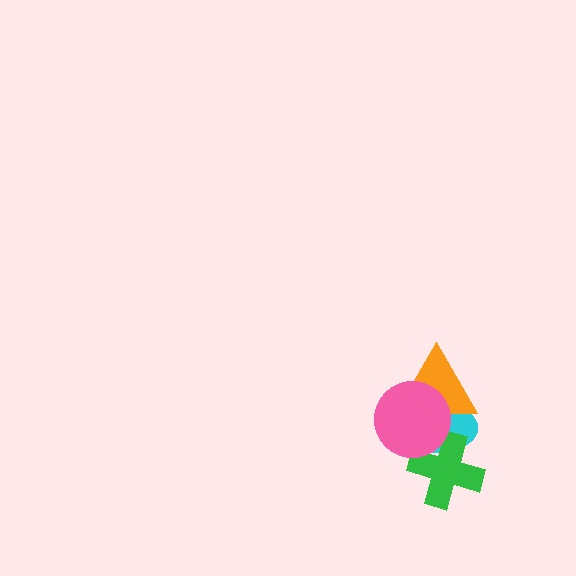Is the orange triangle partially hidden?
Yes, it is partially covered by another shape.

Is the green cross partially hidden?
Yes, it is partially covered by another shape.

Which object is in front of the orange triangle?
The pink circle is in front of the orange triangle.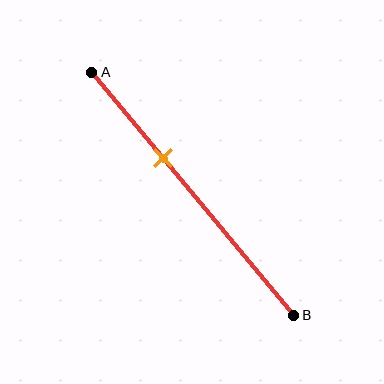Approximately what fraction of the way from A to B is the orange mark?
The orange mark is approximately 35% of the way from A to B.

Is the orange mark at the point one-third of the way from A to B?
Yes, the mark is approximately at the one-third point.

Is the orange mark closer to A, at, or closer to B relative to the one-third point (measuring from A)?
The orange mark is approximately at the one-third point of segment AB.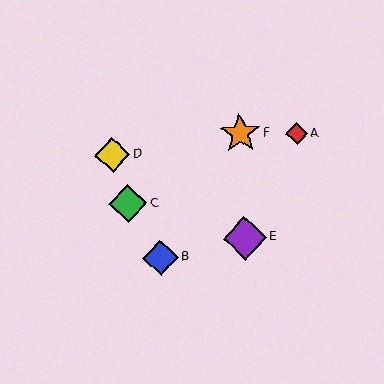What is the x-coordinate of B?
Object B is at x≈160.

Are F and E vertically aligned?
Yes, both are at x≈240.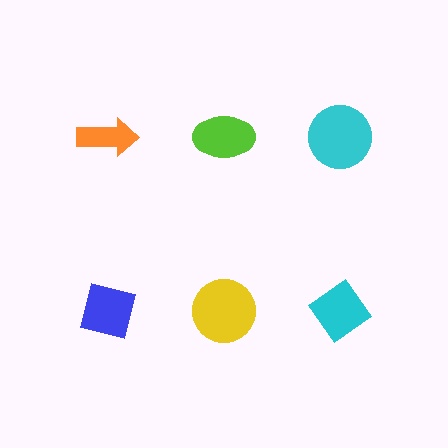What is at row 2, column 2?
A yellow circle.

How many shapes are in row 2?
3 shapes.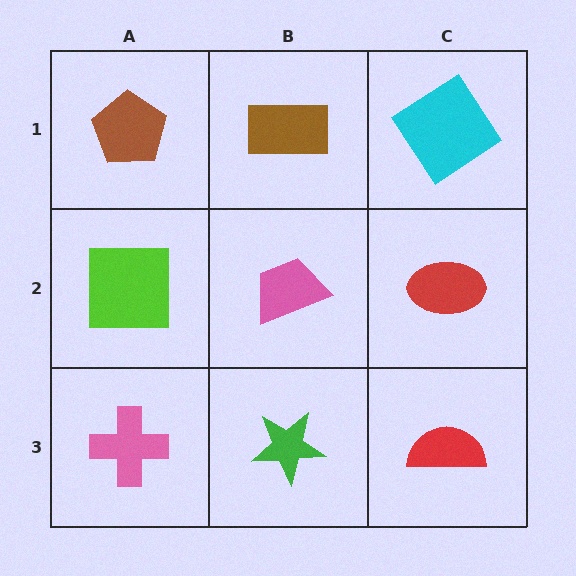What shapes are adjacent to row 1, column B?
A pink trapezoid (row 2, column B), a brown pentagon (row 1, column A), a cyan diamond (row 1, column C).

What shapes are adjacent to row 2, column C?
A cyan diamond (row 1, column C), a red semicircle (row 3, column C), a pink trapezoid (row 2, column B).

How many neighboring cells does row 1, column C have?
2.